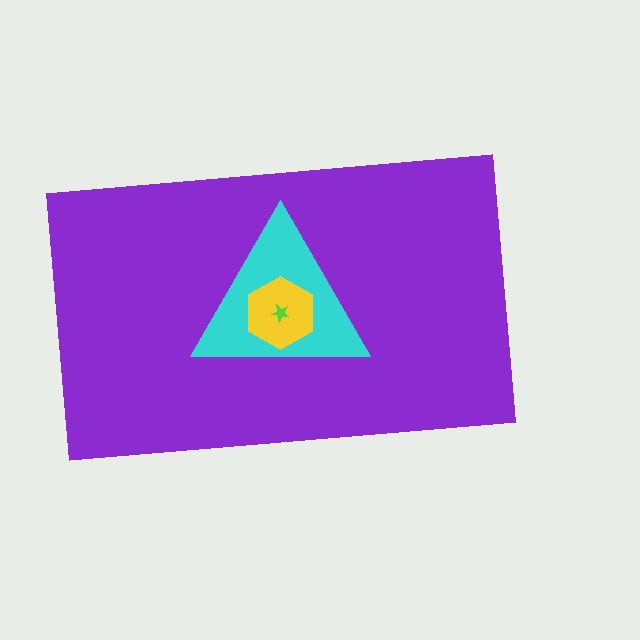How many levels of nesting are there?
4.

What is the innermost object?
The lime star.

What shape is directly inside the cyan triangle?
The yellow hexagon.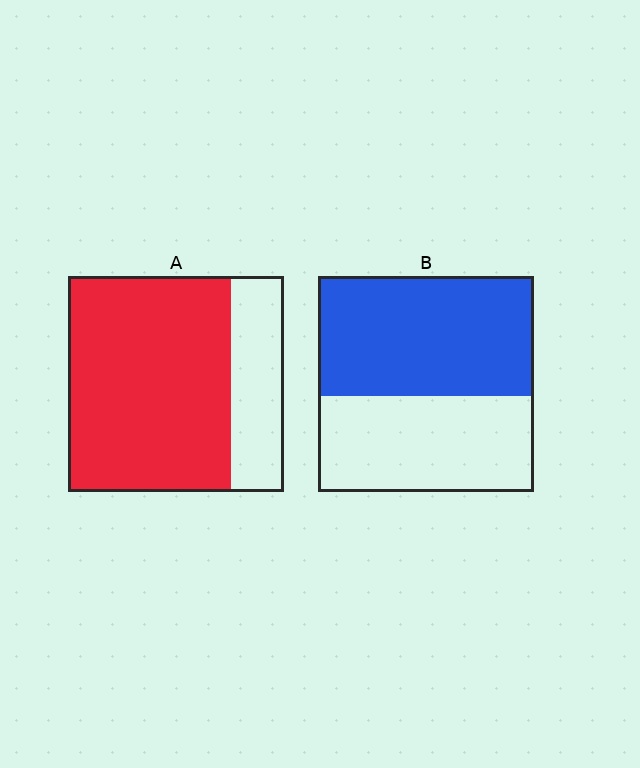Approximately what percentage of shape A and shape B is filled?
A is approximately 75% and B is approximately 55%.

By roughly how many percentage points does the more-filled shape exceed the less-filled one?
By roughly 20 percentage points (A over B).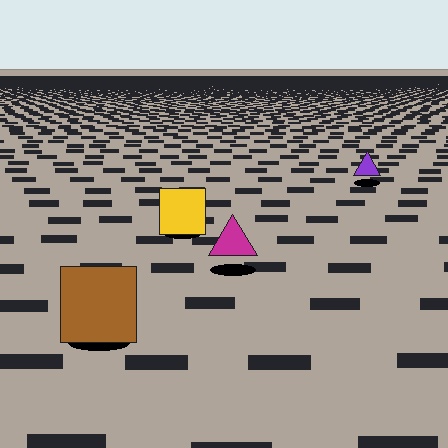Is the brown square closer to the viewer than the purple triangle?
Yes. The brown square is closer — you can tell from the texture gradient: the ground texture is coarser near it.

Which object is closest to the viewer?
The brown square is closest. The texture marks near it are larger and more spread out.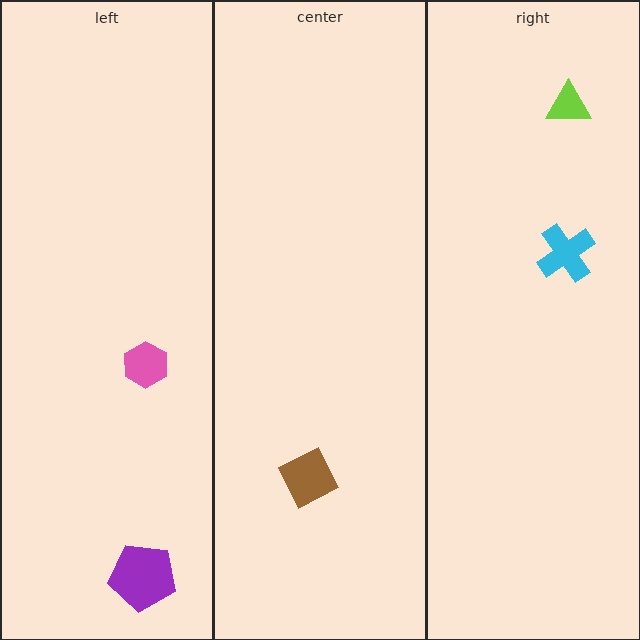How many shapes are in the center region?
1.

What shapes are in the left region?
The purple pentagon, the pink hexagon.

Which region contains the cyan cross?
The right region.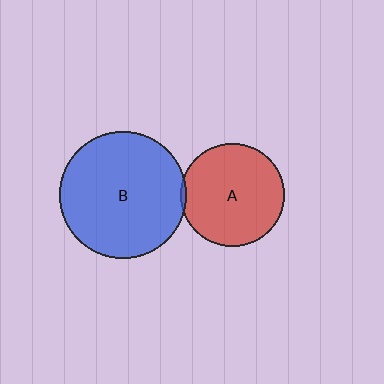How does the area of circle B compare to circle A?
Approximately 1.5 times.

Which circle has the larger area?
Circle B (blue).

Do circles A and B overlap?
Yes.